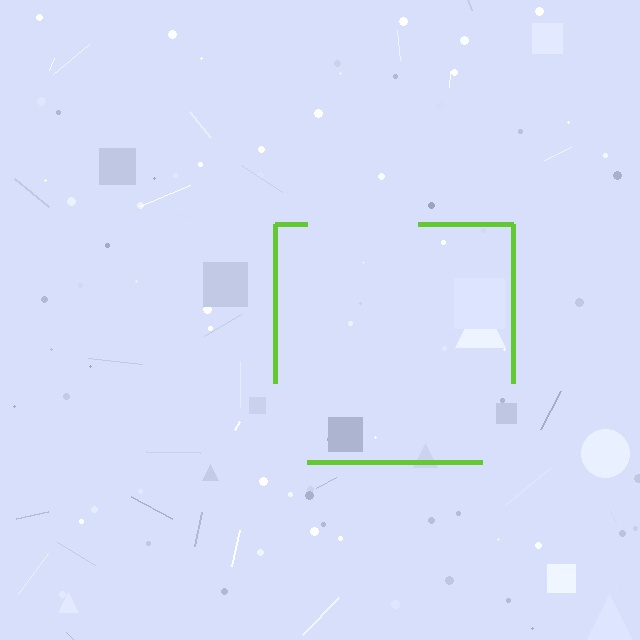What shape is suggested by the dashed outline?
The dashed outline suggests a square.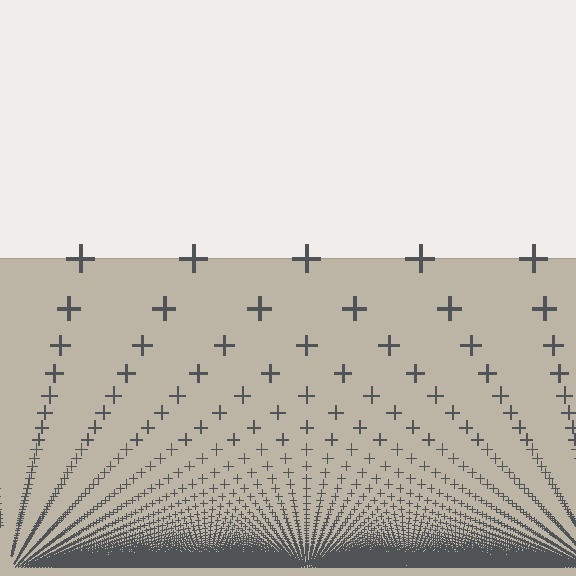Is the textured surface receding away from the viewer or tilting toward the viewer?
The surface appears to tilt toward the viewer. Texture elements get larger and sparser toward the top.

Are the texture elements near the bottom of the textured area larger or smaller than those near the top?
Smaller. The gradient is inverted — elements near the bottom are smaller and denser.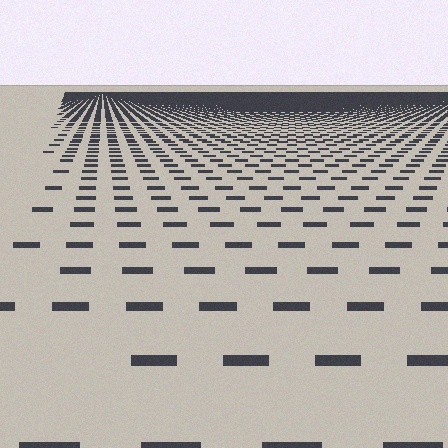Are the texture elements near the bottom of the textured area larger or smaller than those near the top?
Larger. Near the bottom, elements are closer to the viewer and appear at a bigger on-screen size.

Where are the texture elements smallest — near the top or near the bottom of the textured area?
Near the top.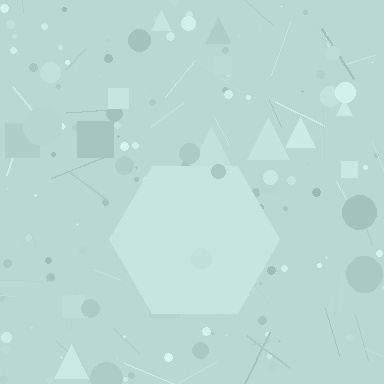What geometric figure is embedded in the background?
A hexagon is embedded in the background.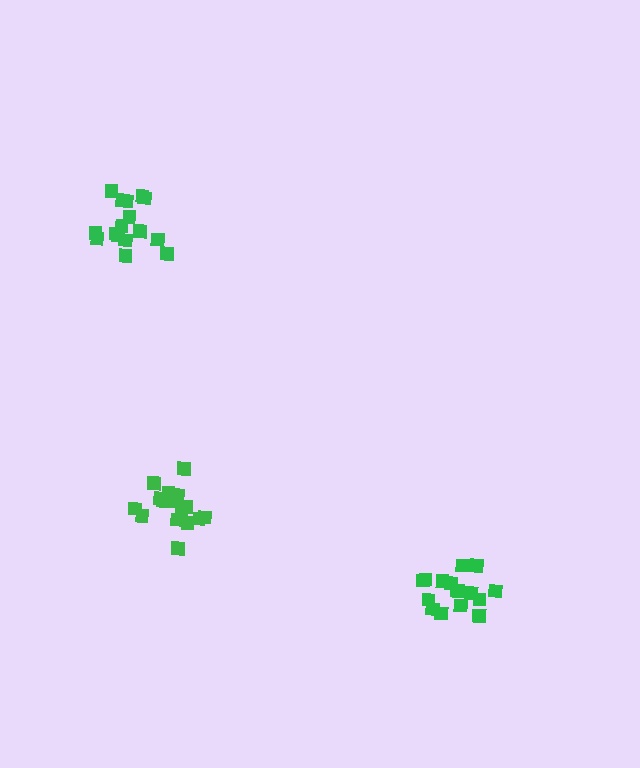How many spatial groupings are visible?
There are 3 spatial groupings.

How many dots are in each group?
Group 1: 16 dots, Group 2: 16 dots, Group 3: 15 dots (47 total).